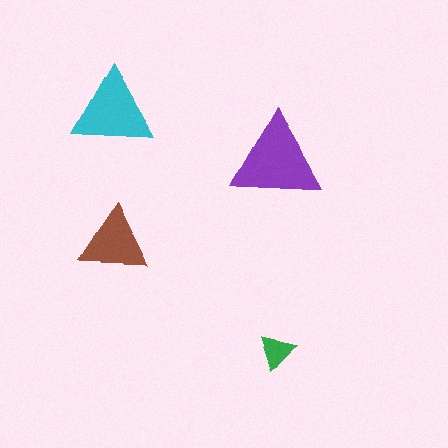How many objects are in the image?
There are 4 objects in the image.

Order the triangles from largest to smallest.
the purple one, the cyan one, the brown one, the green one.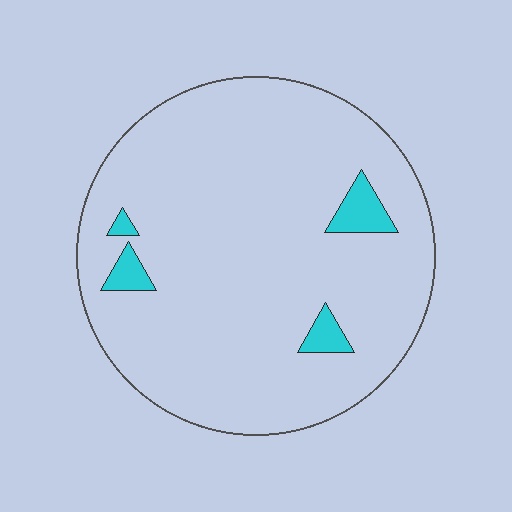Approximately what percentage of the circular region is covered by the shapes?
Approximately 5%.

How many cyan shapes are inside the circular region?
4.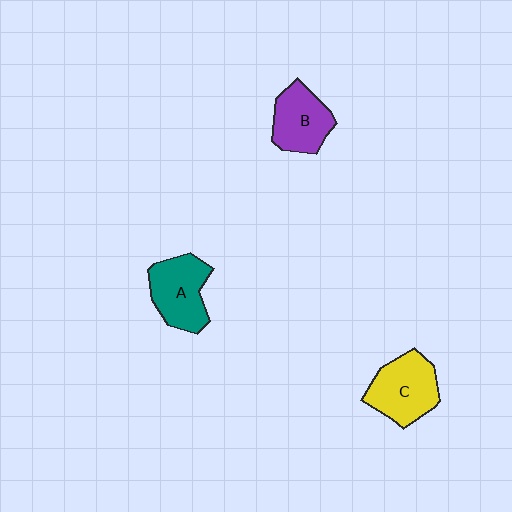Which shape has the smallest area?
Shape B (purple).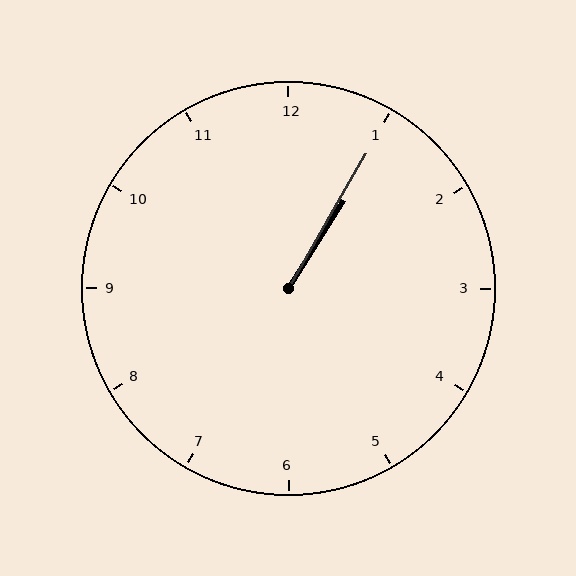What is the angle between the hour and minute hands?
Approximately 2 degrees.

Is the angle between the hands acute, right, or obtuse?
It is acute.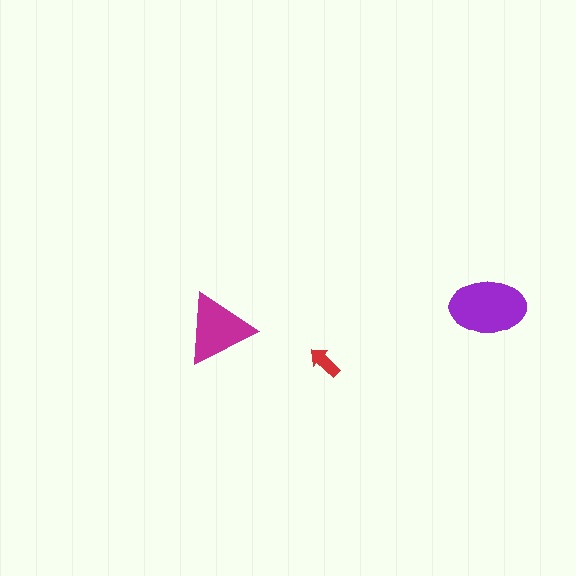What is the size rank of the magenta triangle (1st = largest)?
2nd.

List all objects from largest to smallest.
The purple ellipse, the magenta triangle, the red arrow.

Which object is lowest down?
The red arrow is bottommost.